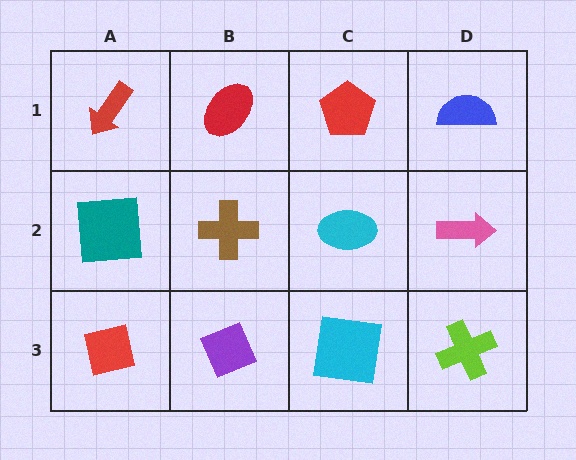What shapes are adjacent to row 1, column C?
A cyan ellipse (row 2, column C), a red ellipse (row 1, column B), a blue semicircle (row 1, column D).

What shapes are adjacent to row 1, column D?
A pink arrow (row 2, column D), a red pentagon (row 1, column C).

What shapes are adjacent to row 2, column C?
A red pentagon (row 1, column C), a cyan square (row 3, column C), a brown cross (row 2, column B), a pink arrow (row 2, column D).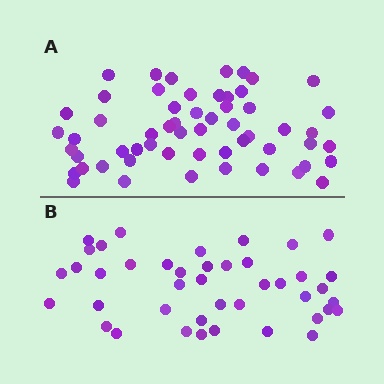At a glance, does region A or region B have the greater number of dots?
Region A (the top region) has more dots.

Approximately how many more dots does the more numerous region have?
Region A has approximately 15 more dots than region B.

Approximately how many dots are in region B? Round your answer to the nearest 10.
About 40 dots. (The exact count is 42, which rounds to 40.)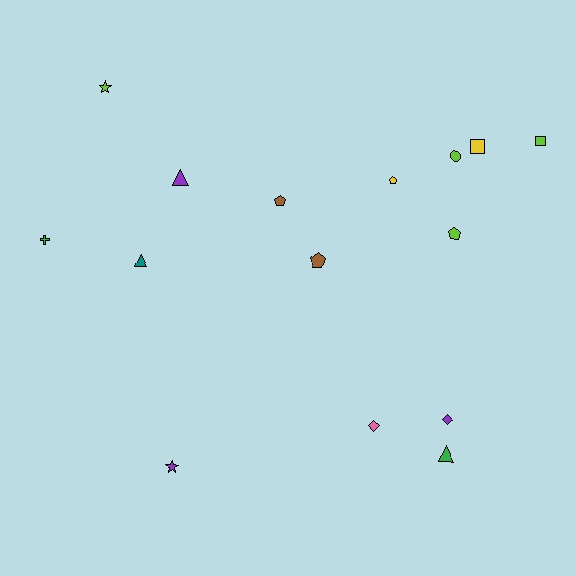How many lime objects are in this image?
There are 4 lime objects.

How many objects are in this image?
There are 15 objects.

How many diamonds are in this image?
There are 2 diamonds.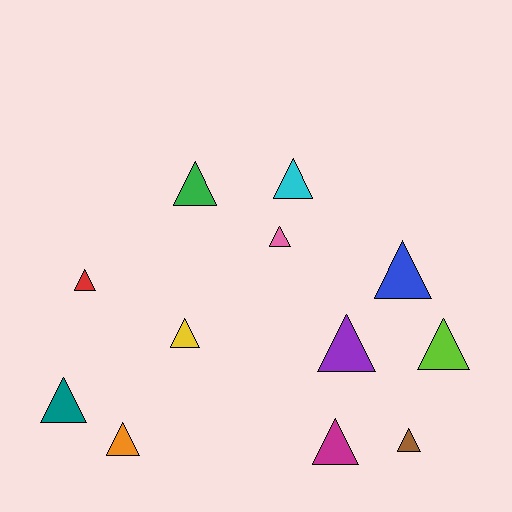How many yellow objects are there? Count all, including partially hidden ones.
There is 1 yellow object.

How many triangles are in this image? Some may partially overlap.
There are 12 triangles.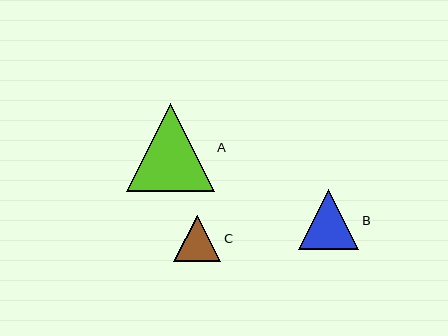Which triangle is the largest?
Triangle A is the largest with a size of approximately 88 pixels.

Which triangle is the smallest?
Triangle C is the smallest with a size of approximately 47 pixels.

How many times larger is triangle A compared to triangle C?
Triangle A is approximately 1.9 times the size of triangle C.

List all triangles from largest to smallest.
From largest to smallest: A, B, C.